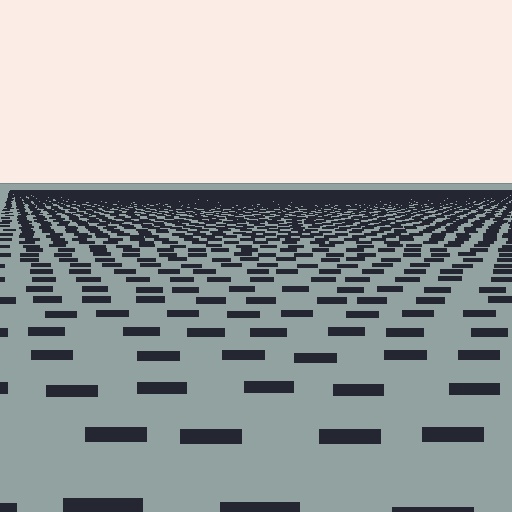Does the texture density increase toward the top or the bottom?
Density increases toward the top.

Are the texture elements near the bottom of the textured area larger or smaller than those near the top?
Larger. Near the bottom, elements are closer to the viewer and appear at a bigger on-screen size.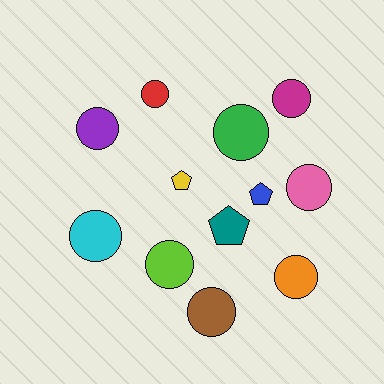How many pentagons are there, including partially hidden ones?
There are 3 pentagons.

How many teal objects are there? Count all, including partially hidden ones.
There is 1 teal object.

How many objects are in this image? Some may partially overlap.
There are 12 objects.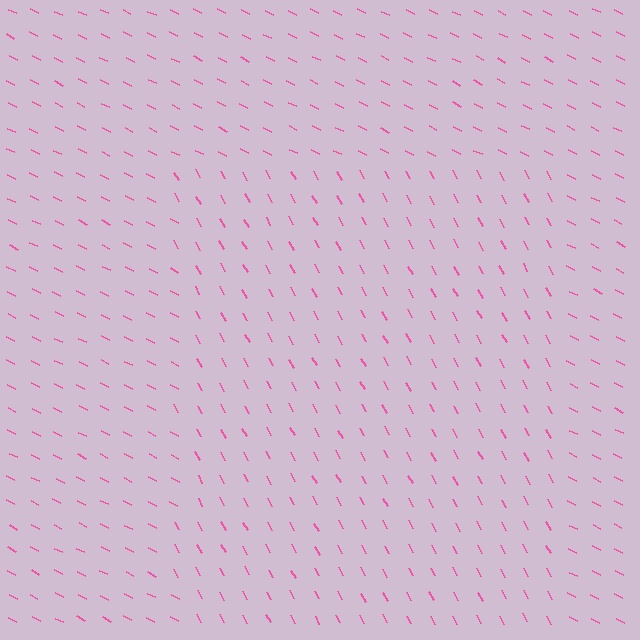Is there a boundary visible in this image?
Yes, there is a texture boundary formed by a change in line orientation.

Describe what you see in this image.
The image is filled with small pink line segments. A rectangle region in the image has lines oriented differently from the surrounding lines, creating a visible texture boundary.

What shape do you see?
I see a rectangle.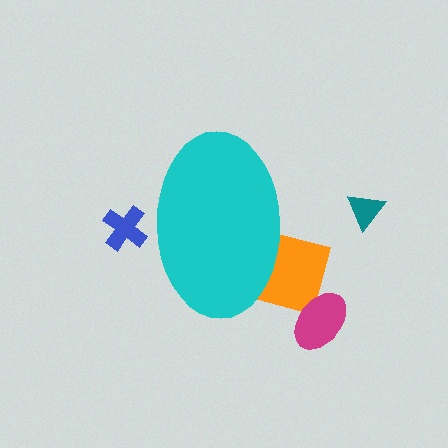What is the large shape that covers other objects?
A cyan ellipse.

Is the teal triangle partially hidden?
No, the teal triangle is fully visible.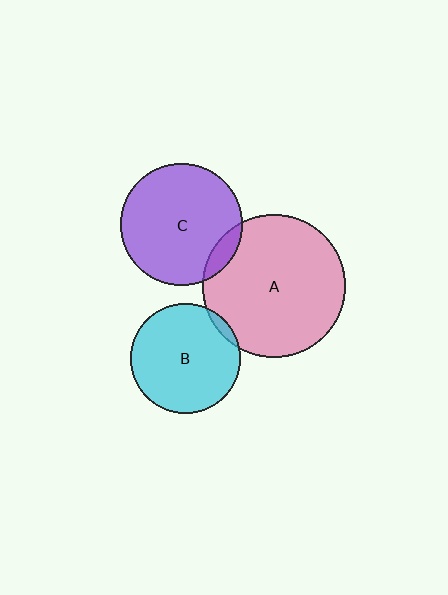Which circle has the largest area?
Circle A (pink).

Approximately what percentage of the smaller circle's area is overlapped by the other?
Approximately 10%.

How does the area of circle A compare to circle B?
Approximately 1.7 times.